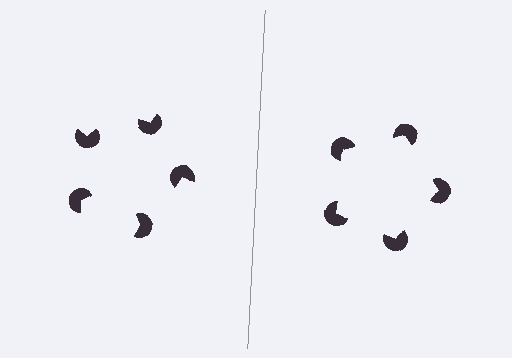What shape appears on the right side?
An illusory pentagon.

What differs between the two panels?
The pac-man discs are positioned identically on both sides; only the wedge orientations differ. On the right they align to a pentagon; on the left they are misaligned.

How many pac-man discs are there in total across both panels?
10 — 5 on each side.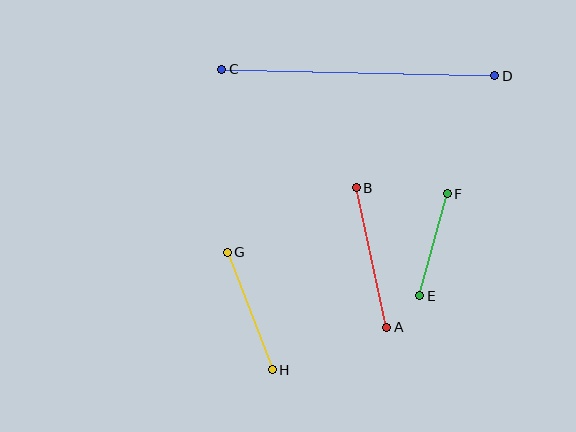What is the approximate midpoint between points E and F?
The midpoint is at approximately (434, 245) pixels.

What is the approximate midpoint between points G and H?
The midpoint is at approximately (250, 311) pixels.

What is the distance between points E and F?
The distance is approximately 106 pixels.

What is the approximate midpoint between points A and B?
The midpoint is at approximately (372, 257) pixels.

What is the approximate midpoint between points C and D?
The midpoint is at approximately (358, 72) pixels.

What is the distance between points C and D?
The distance is approximately 273 pixels.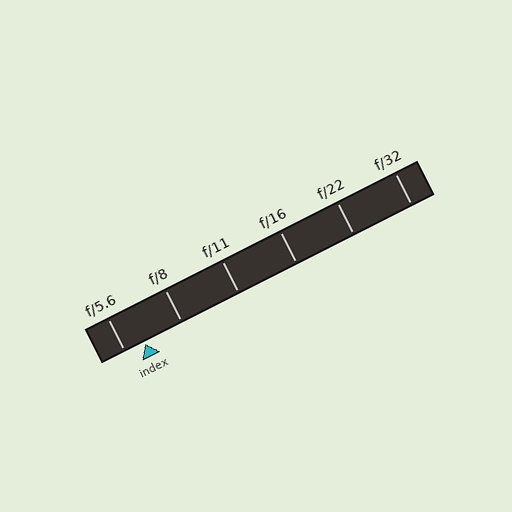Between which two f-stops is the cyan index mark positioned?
The index mark is between f/5.6 and f/8.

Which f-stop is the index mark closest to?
The index mark is closest to f/5.6.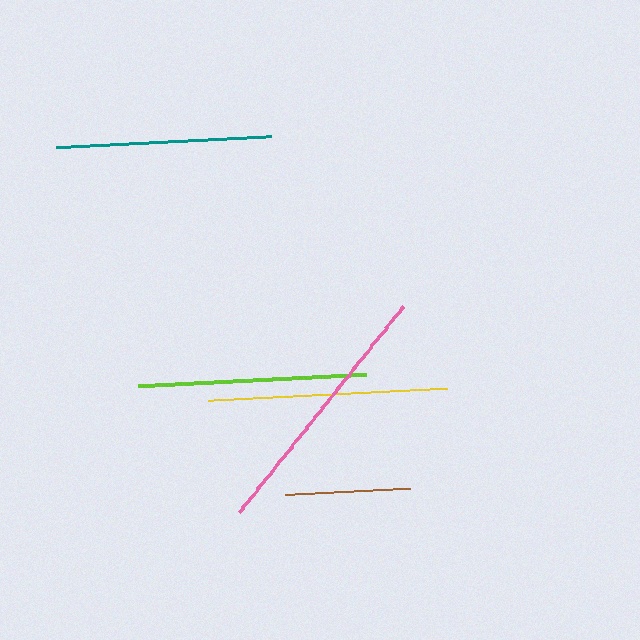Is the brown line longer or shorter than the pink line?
The pink line is longer than the brown line.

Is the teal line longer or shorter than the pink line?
The pink line is longer than the teal line.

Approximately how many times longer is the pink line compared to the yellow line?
The pink line is approximately 1.1 times the length of the yellow line.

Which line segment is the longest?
The pink line is the longest at approximately 264 pixels.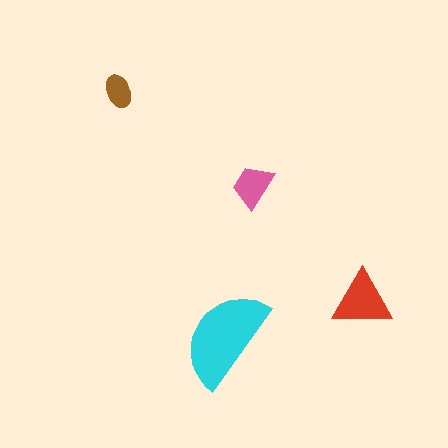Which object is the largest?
The cyan semicircle.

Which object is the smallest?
The brown ellipse.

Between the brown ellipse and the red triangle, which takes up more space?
The red triangle.